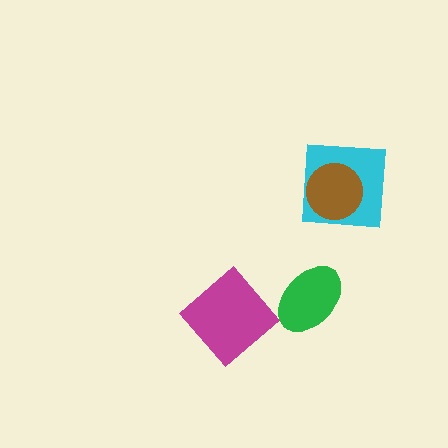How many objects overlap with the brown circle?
1 object overlaps with the brown circle.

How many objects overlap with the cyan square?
1 object overlaps with the cyan square.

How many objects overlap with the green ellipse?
0 objects overlap with the green ellipse.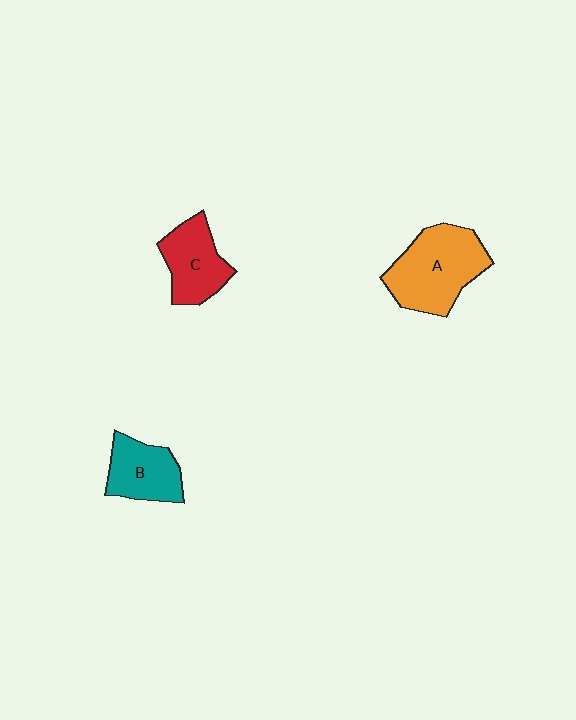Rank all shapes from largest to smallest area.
From largest to smallest: A (orange), C (red), B (teal).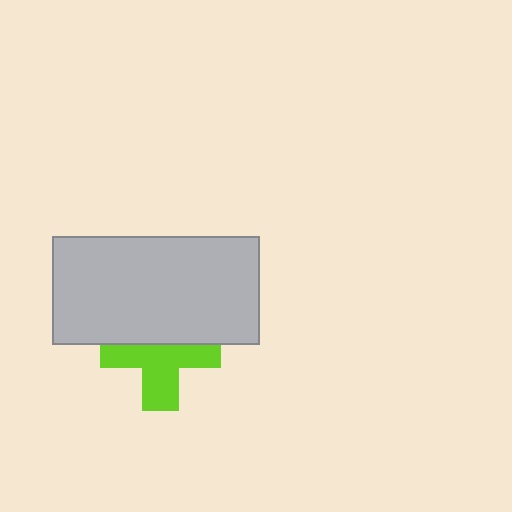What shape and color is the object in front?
The object in front is a light gray rectangle.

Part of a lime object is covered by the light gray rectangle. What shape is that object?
It is a cross.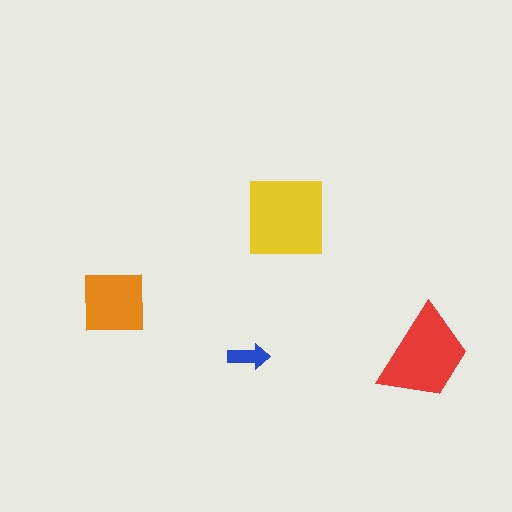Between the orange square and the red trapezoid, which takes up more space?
The red trapezoid.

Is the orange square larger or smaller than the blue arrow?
Larger.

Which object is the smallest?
The blue arrow.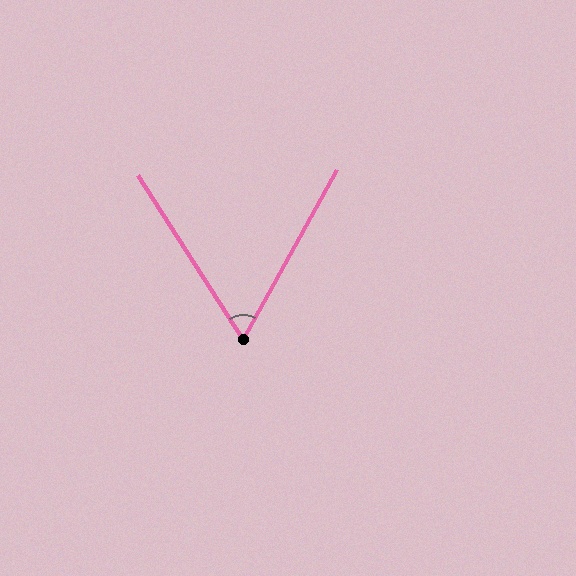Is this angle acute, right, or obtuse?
It is acute.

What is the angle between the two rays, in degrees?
Approximately 62 degrees.